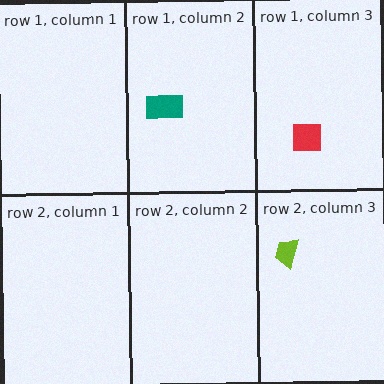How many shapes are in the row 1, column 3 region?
1.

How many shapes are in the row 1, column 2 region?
1.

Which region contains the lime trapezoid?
The row 2, column 3 region.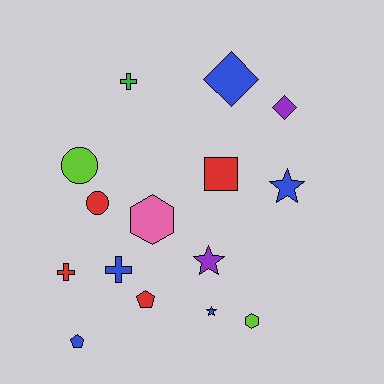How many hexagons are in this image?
There are 2 hexagons.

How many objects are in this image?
There are 15 objects.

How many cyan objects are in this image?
There are no cyan objects.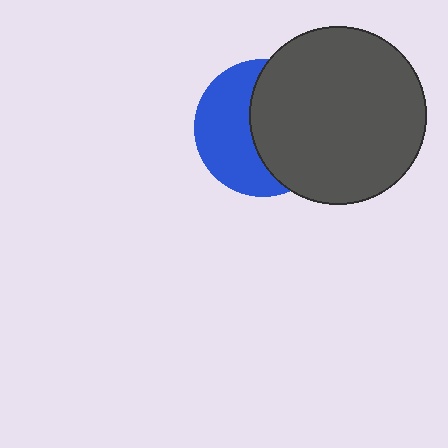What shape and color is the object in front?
The object in front is a dark gray circle.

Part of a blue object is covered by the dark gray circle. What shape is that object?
It is a circle.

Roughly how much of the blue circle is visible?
About half of it is visible (roughly 47%).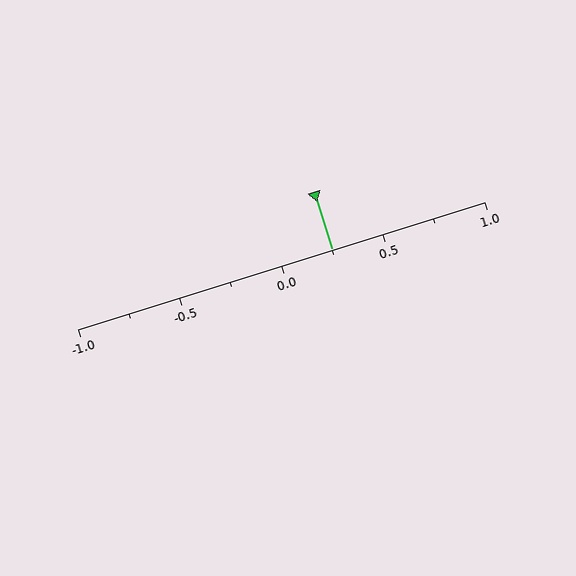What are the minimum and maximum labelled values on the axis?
The axis runs from -1.0 to 1.0.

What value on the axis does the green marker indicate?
The marker indicates approximately 0.25.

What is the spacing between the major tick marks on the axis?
The major ticks are spaced 0.5 apart.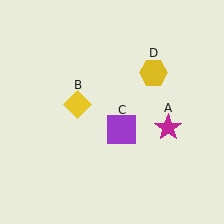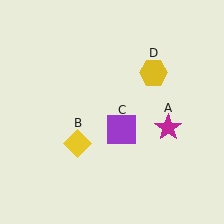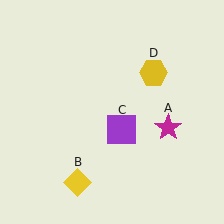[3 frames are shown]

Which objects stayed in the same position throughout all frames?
Magenta star (object A) and purple square (object C) and yellow hexagon (object D) remained stationary.